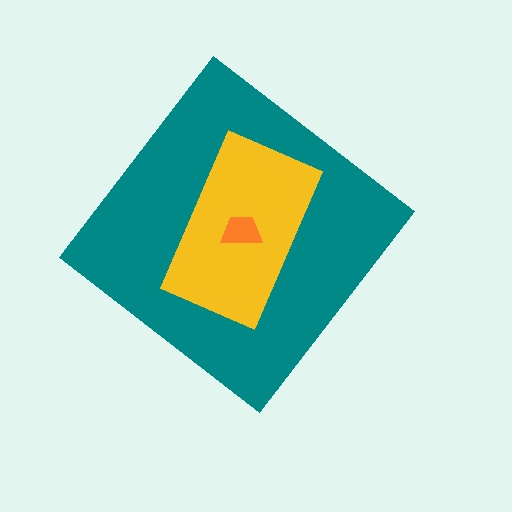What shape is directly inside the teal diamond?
The yellow rectangle.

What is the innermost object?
The orange trapezoid.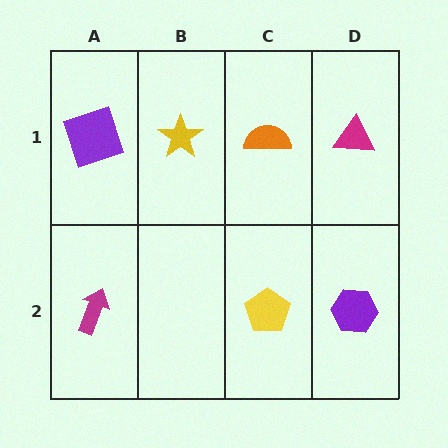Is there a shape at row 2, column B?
No, that cell is empty.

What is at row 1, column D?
A magenta triangle.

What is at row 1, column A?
A purple square.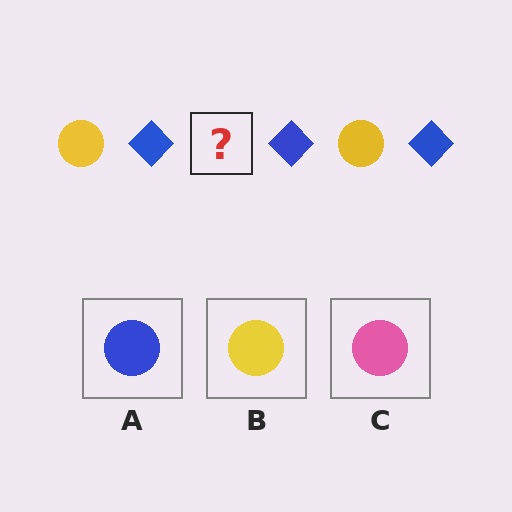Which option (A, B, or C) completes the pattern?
B.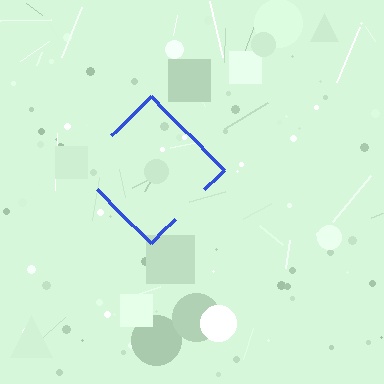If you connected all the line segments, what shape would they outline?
They would outline a diamond.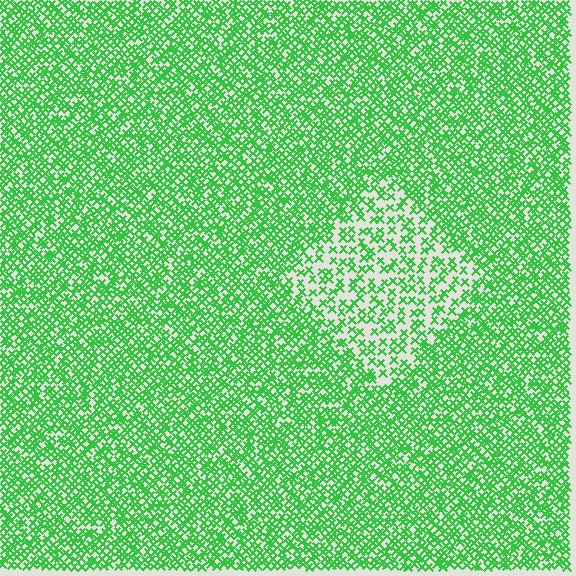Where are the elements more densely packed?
The elements are more densely packed outside the diamond boundary.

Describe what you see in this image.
The image contains small green elements arranged at two different densities. A diamond-shaped region is visible where the elements are less densely packed than the surrounding area.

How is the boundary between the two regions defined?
The boundary is defined by a change in element density (approximately 2.1x ratio). All elements are the same color, size, and shape.